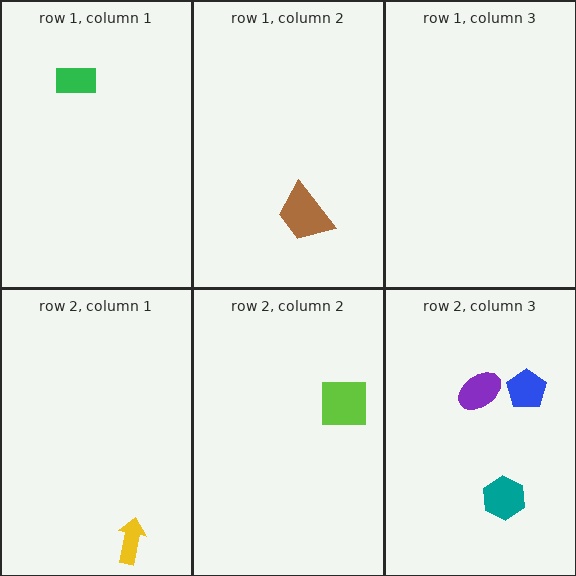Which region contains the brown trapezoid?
The row 1, column 2 region.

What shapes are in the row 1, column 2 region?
The brown trapezoid.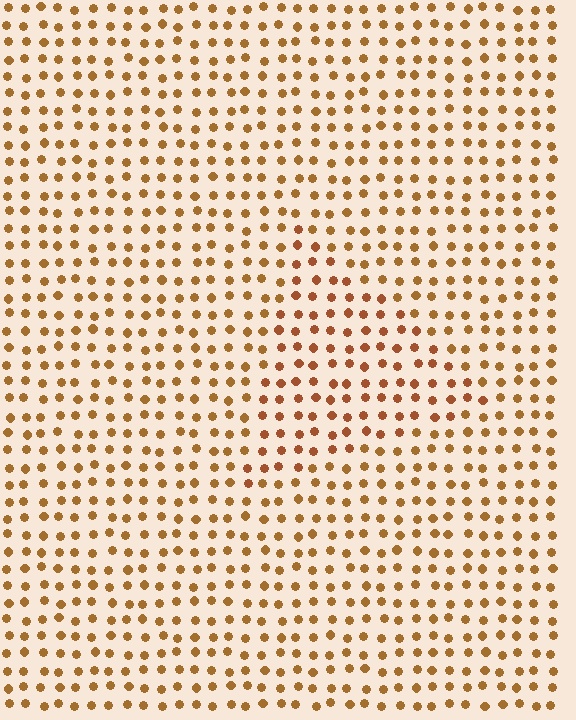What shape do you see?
I see a triangle.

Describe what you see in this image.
The image is filled with small brown elements in a uniform arrangement. A triangle-shaped region is visible where the elements are tinted to a slightly different hue, forming a subtle color boundary.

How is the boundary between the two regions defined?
The boundary is defined purely by a slight shift in hue (about 15 degrees). Spacing, size, and orientation are identical on both sides.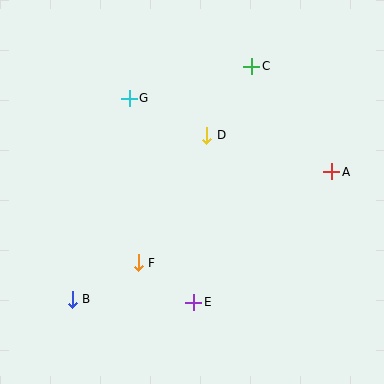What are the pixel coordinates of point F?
Point F is at (138, 263).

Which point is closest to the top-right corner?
Point C is closest to the top-right corner.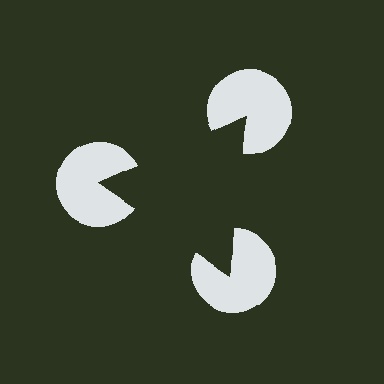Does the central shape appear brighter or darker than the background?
It typically appears slightly darker than the background, even though no actual brightness change is drawn.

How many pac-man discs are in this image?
There are 3 — one at each vertex of the illusory triangle.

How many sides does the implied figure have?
3 sides.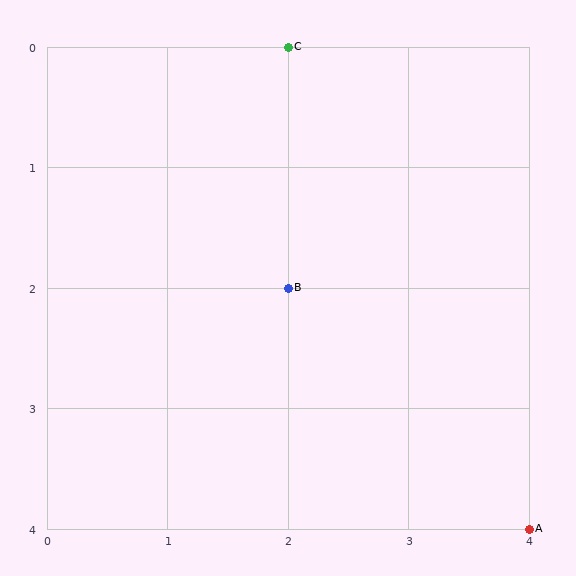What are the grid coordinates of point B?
Point B is at grid coordinates (2, 2).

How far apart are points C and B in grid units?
Points C and B are 2 rows apart.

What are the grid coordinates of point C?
Point C is at grid coordinates (2, 0).